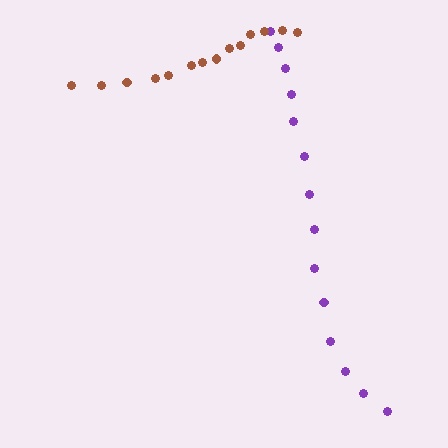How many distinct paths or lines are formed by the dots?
There are 2 distinct paths.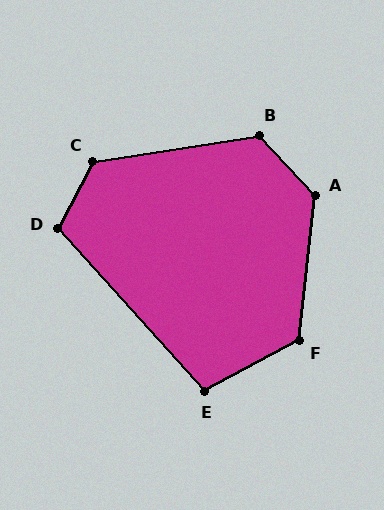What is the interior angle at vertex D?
Approximately 111 degrees (obtuse).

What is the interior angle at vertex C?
Approximately 126 degrees (obtuse).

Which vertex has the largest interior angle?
A, at approximately 130 degrees.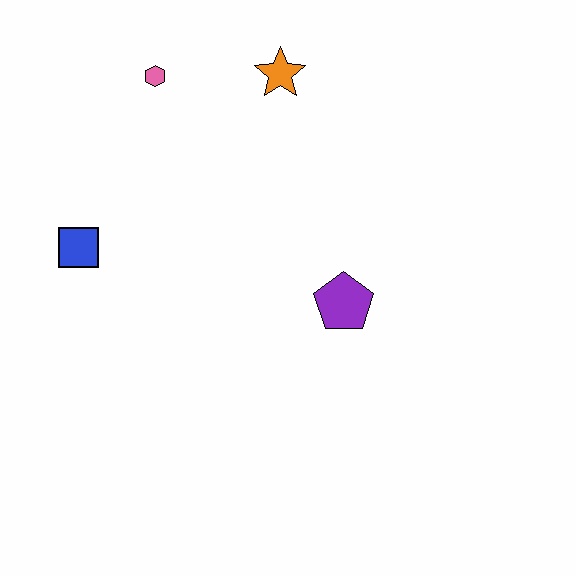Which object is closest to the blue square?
The pink hexagon is closest to the blue square.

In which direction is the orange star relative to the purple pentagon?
The orange star is above the purple pentagon.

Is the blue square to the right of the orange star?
No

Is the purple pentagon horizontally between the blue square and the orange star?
No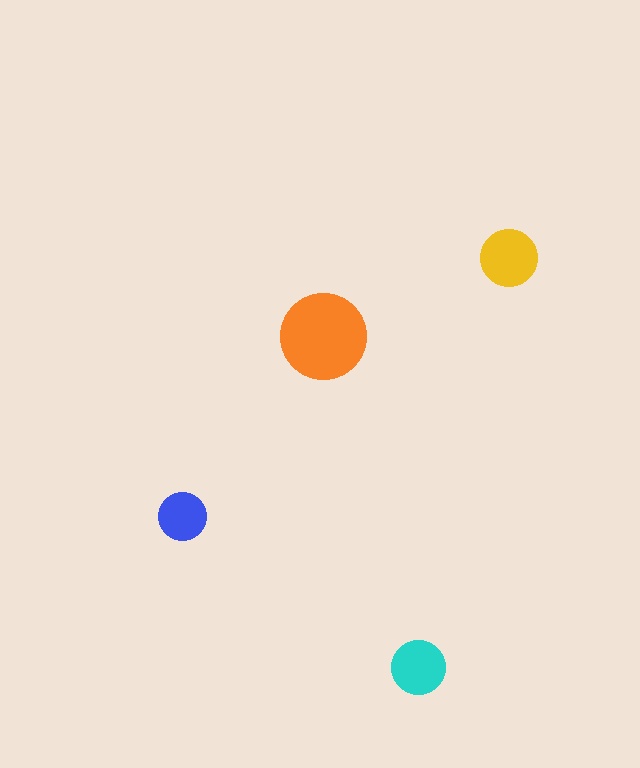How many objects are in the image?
There are 4 objects in the image.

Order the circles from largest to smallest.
the orange one, the yellow one, the cyan one, the blue one.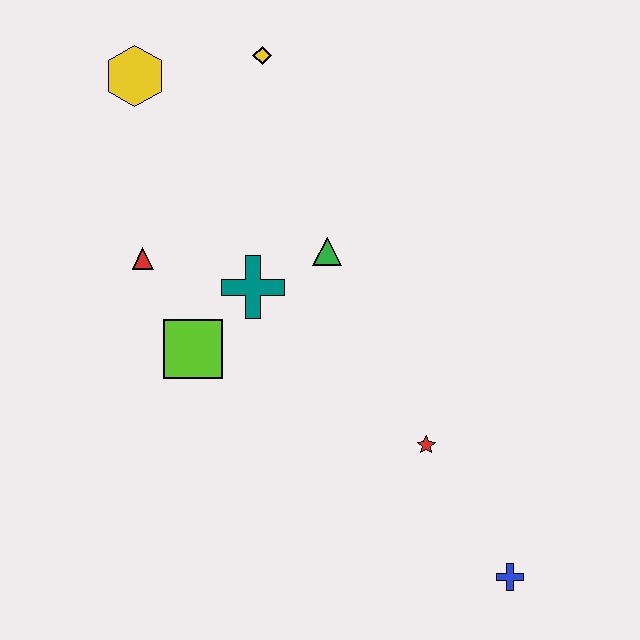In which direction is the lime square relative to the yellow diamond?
The lime square is below the yellow diamond.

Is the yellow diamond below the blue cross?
No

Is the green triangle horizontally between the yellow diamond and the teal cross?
No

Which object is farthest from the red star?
The yellow hexagon is farthest from the red star.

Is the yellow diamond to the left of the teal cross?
No